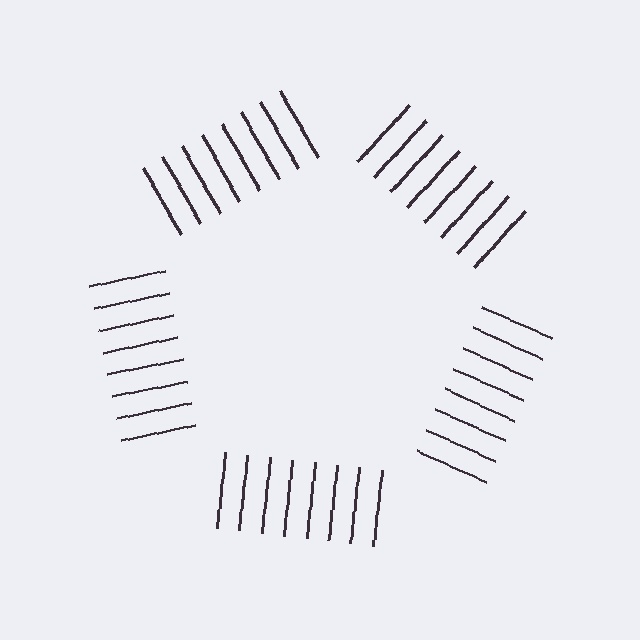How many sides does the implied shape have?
5 sides — the line-ends trace a pentagon.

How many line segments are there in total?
40 — 8 along each of the 5 edges.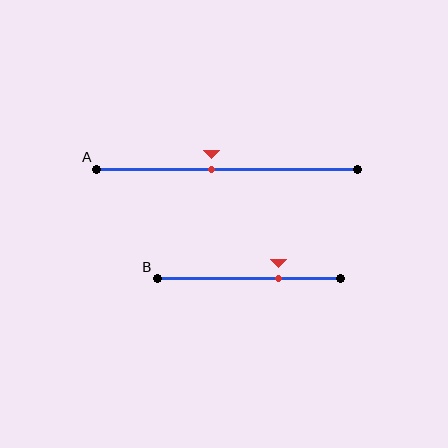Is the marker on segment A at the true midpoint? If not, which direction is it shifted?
No, the marker on segment A is shifted to the left by about 6% of the segment length.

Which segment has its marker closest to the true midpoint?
Segment A has its marker closest to the true midpoint.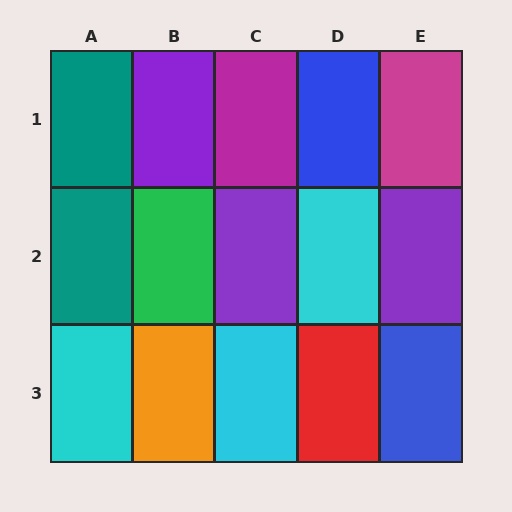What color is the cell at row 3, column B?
Orange.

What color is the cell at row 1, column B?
Purple.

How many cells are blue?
2 cells are blue.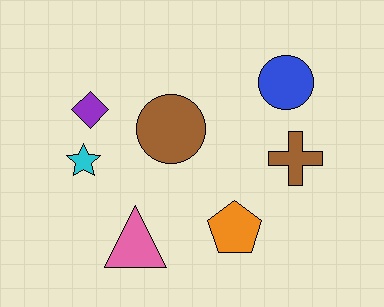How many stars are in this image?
There is 1 star.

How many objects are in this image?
There are 7 objects.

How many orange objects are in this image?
There is 1 orange object.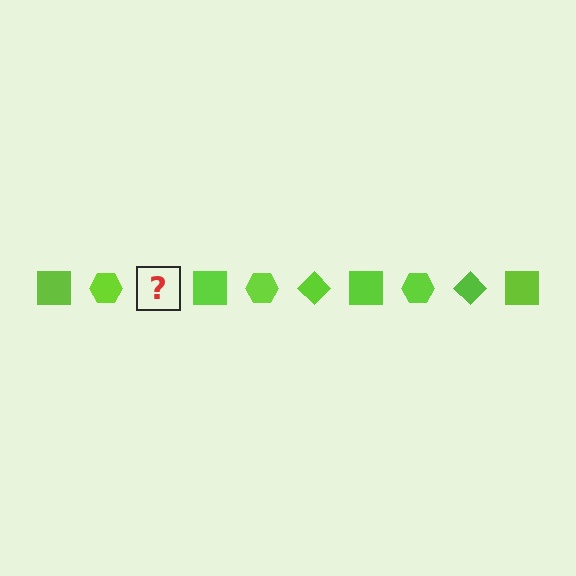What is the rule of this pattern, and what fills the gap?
The rule is that the pattern cycles through square, hexagon, diamond shapes in lime. The gap should be filled with a lime diamond.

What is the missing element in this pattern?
The missing element is a lime diamond.